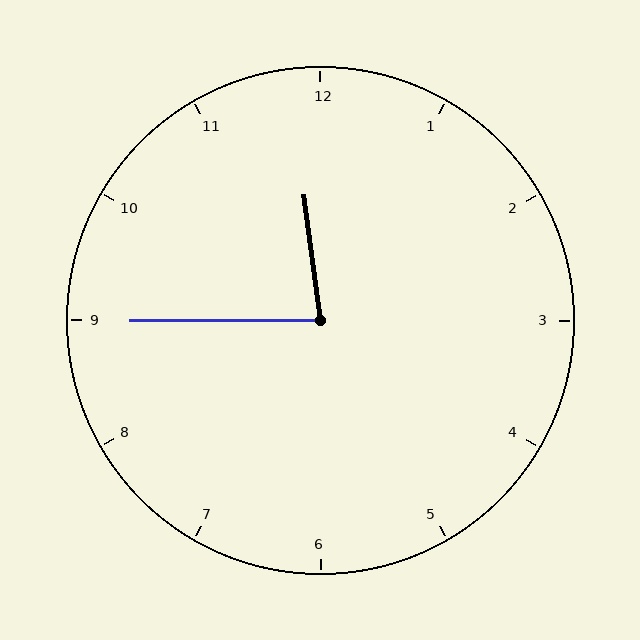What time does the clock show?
11:45.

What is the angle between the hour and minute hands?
Approximately 82 degrees.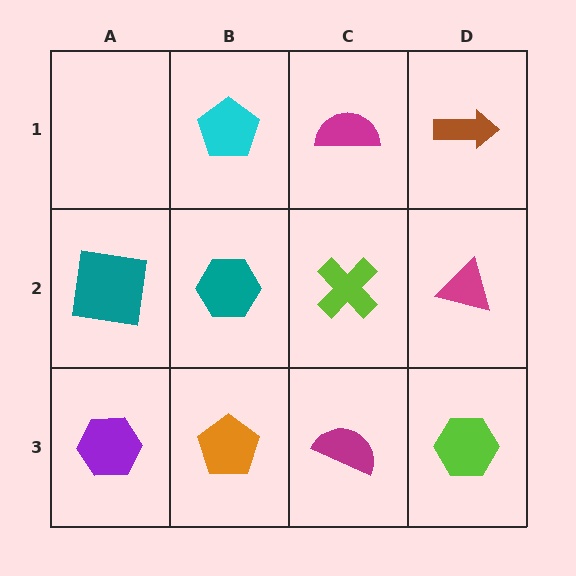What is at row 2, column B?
A teal hexagon.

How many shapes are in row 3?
4 shapes.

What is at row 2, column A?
A teal square.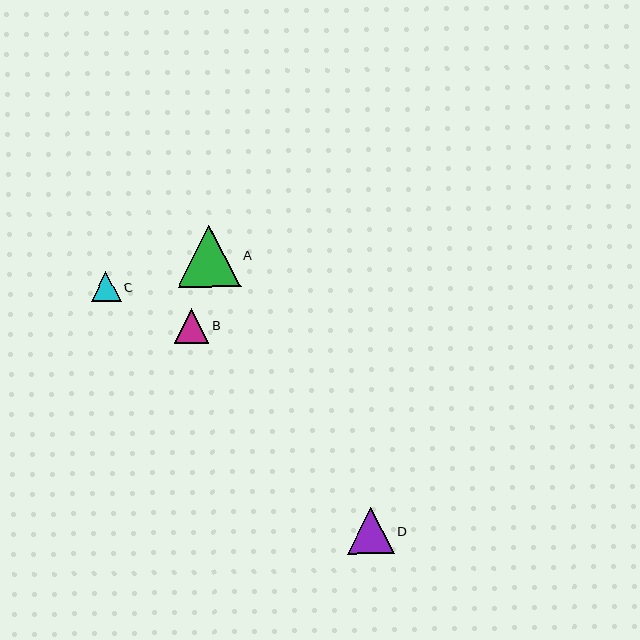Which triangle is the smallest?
Triangle C is the smallest with a size of approximately 30 pixels.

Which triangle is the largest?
Triangle A is the largest with a size of approximately 62 pixels.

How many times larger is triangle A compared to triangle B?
Triangle A is approximately 1.8 times the size of triangle B.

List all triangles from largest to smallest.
From largest to smallest: A, D, B, C.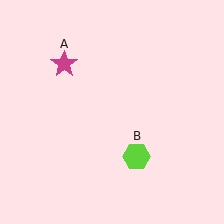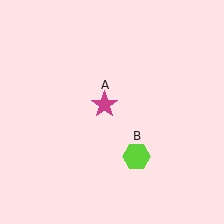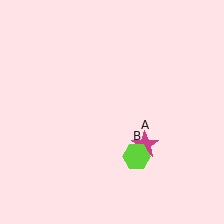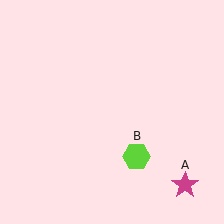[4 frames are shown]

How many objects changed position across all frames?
1 object changed position: magenta star (object A).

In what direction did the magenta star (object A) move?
The magenta star (object A) moved down and to the right.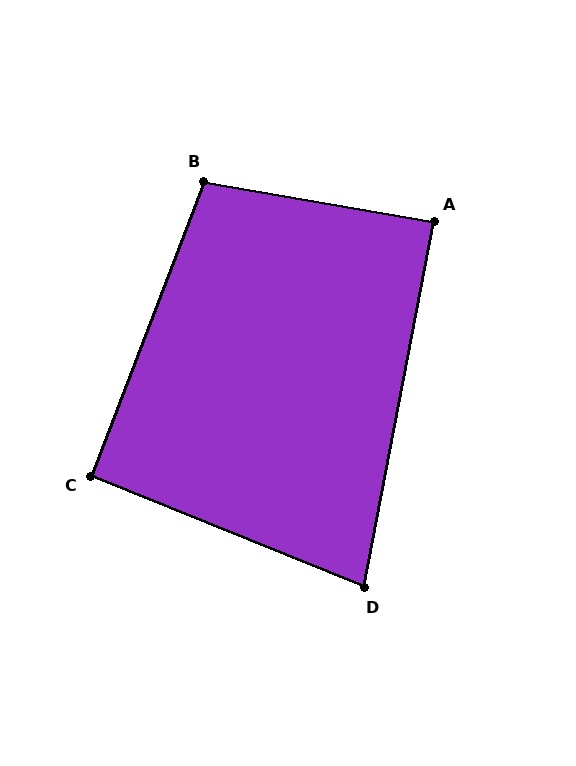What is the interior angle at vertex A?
Approximately 89 degrees (approximately right).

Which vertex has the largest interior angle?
B, at approximately 101 degrees.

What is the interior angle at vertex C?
Approximately 91 degrees (approximately right).